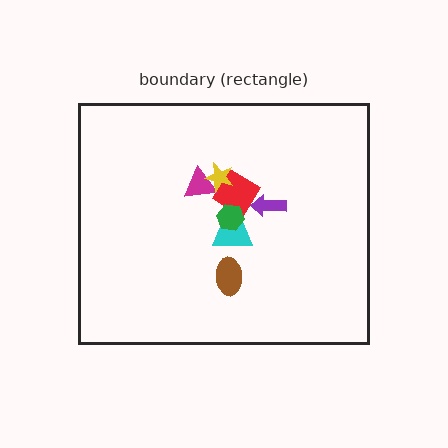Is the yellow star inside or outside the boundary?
Inside.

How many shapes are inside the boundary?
7 inside, 0 outside.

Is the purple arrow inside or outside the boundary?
Inside.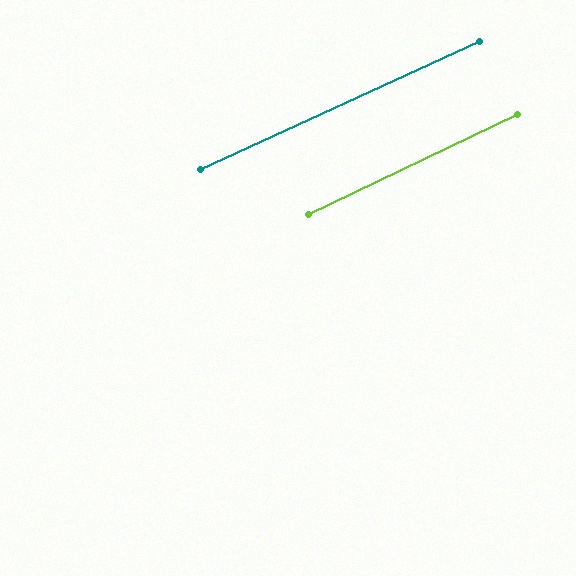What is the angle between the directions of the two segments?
Approximately 1 degree.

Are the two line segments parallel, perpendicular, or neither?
Parallel — their directions differ by only 0.9°.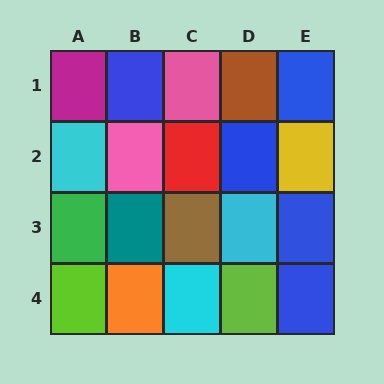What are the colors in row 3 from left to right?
Green, teal, brown, cyan, blue.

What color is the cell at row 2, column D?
Blue.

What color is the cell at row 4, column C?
Cyan.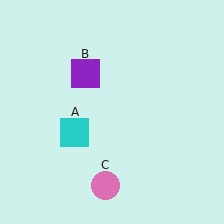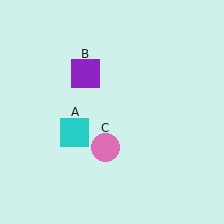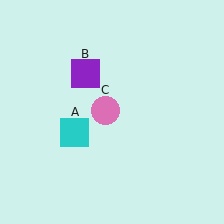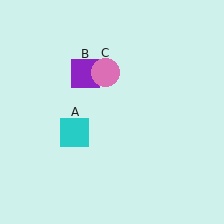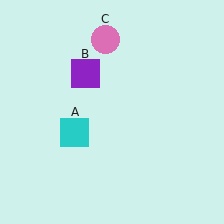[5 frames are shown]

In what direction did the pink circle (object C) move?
The pink circle (object C) moved up.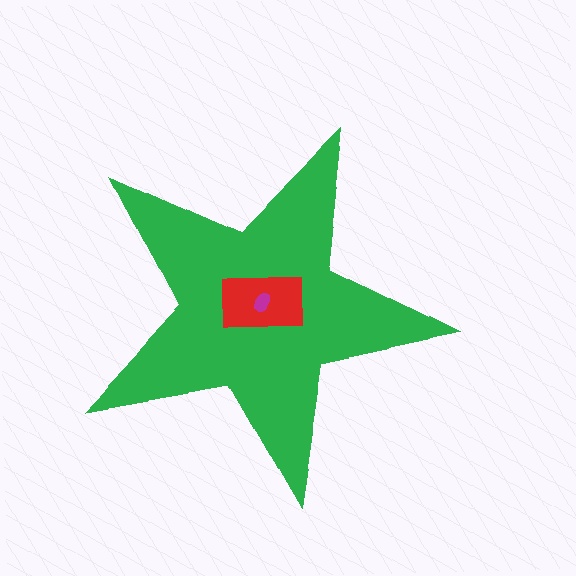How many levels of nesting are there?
3.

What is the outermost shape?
The green star.